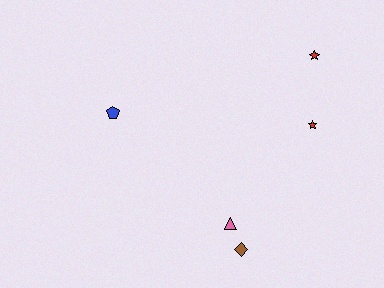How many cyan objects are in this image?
There are no cyan objects.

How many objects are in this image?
There are 5 objects.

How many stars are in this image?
There are 2 stars.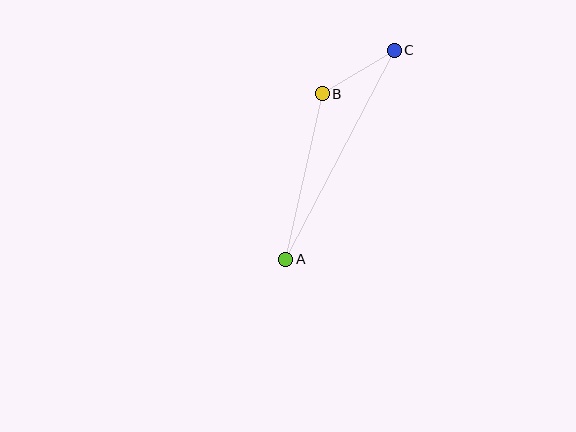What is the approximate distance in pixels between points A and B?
The distance between A and B is approximately 169 pixels.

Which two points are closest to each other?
Points B and C are closest to each other.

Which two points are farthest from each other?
Points A and C are farthest from each other.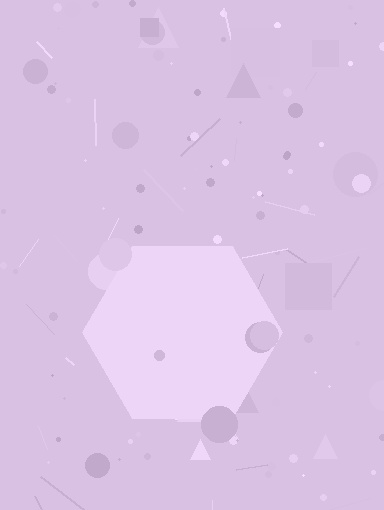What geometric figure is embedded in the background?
A hexagon is embedded in the background.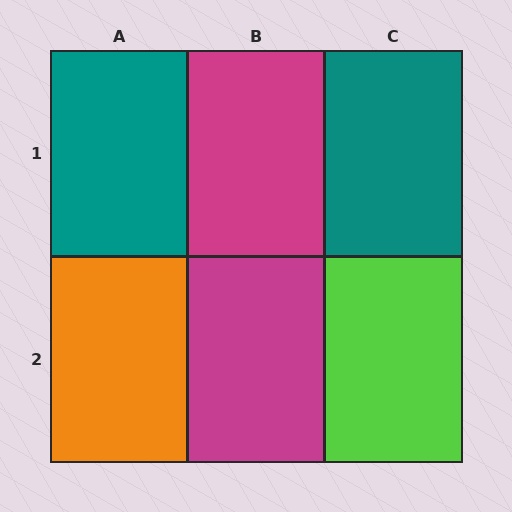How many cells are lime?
1 cell is lime.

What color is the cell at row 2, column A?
Orange.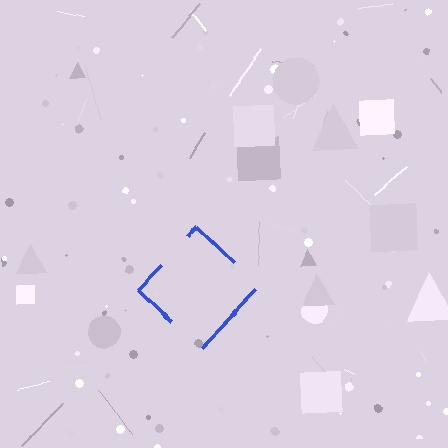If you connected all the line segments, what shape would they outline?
They would outline a diamond.